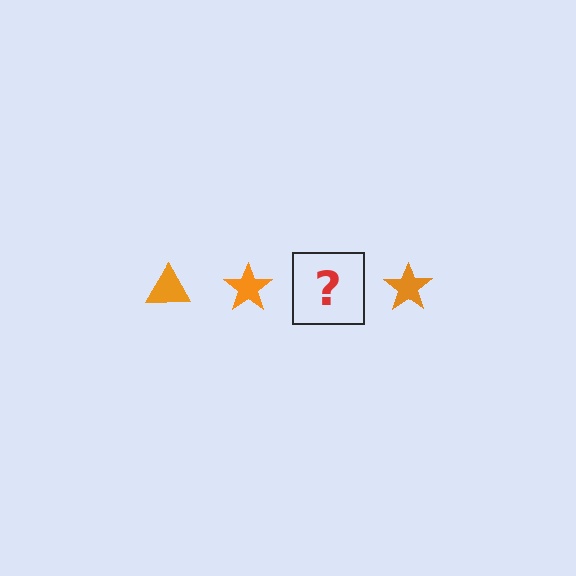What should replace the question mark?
The question mark should be replaced with an orange triangle.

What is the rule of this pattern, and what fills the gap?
The rule is that the pattern cycles through triangle, star shapes in orange. The gap should be filled with an orange triangle.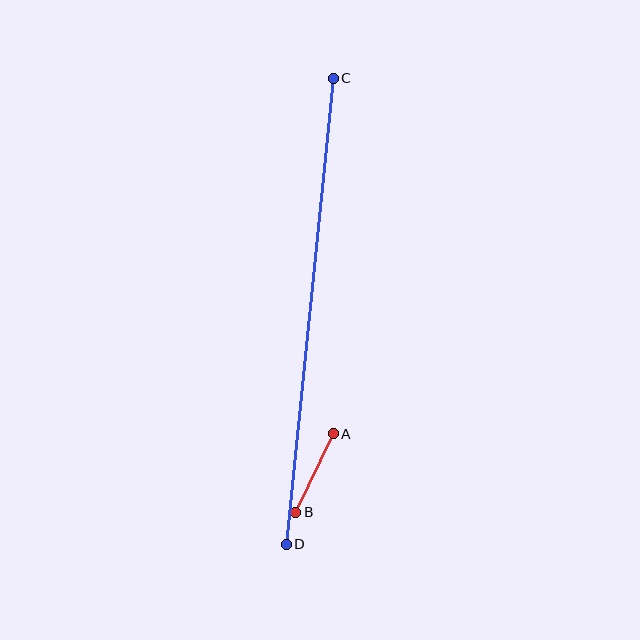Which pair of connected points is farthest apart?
Points C and D are farthest apart.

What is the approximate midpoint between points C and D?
The midpoint is at approximately (310, 311) pixels.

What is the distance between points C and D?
The distance is approximately 468 pixels.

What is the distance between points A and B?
The distance is approximately 87 pixels.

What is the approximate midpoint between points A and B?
The midpoint is at approximately (315, 473) pixels.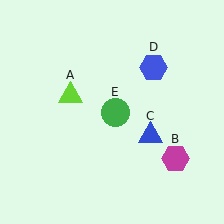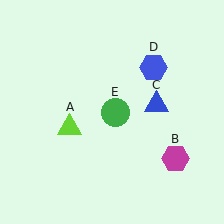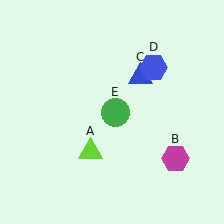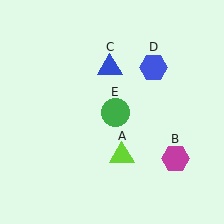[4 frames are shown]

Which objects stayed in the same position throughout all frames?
Magenta hexagon (object B) and blue hexagon (object D) and green circle (object E) remained stationary.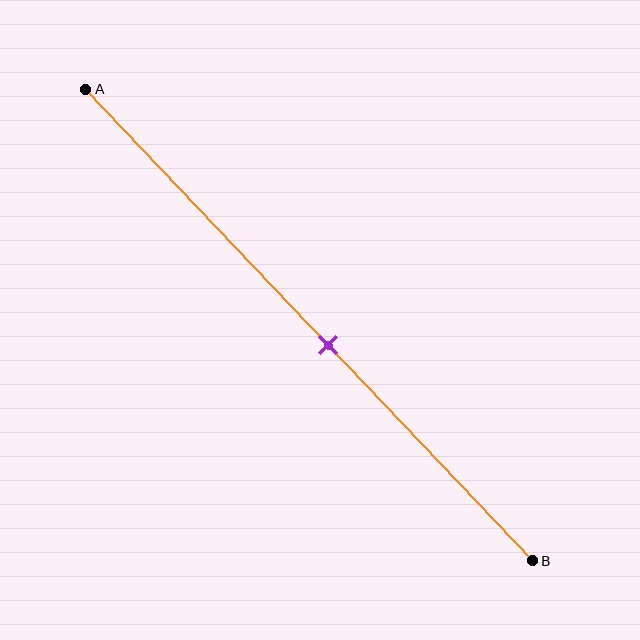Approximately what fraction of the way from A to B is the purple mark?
The purple mark is approximately 55% of the way from A to B.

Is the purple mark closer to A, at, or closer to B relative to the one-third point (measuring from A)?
The purple mark is closer to point B than the one-third point of segment AB.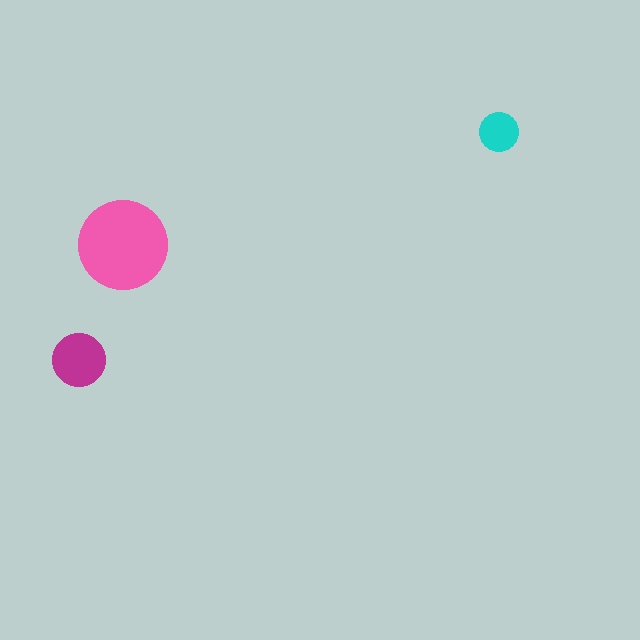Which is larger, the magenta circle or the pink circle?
The pink one.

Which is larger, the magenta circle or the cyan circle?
The magenta one.